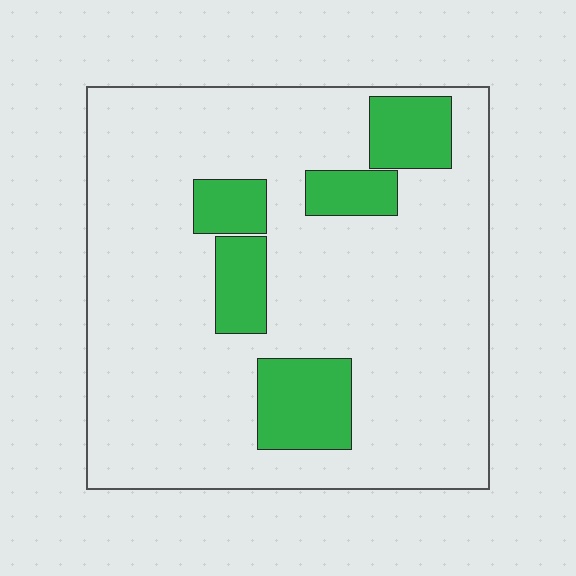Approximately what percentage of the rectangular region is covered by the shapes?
Approximately 15%.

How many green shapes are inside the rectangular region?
5.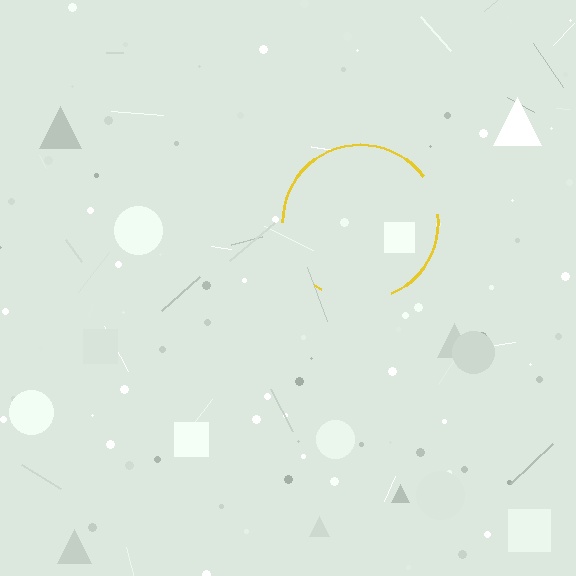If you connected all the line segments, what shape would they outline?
They would outline a circle.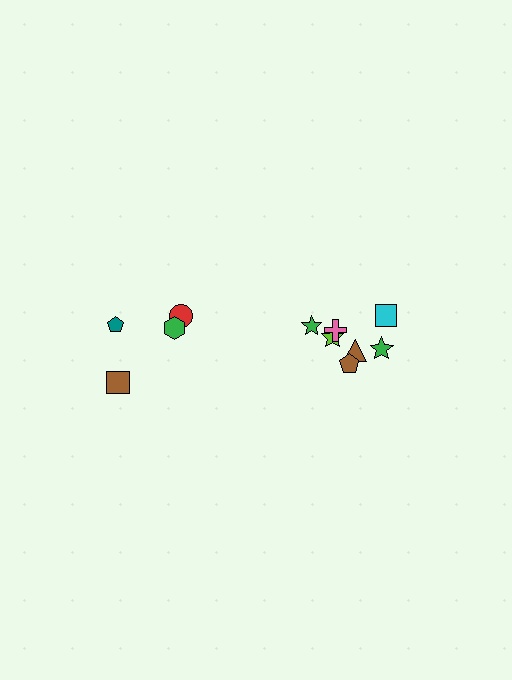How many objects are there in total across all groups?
There are 11 objects.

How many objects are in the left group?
There are 4 objects.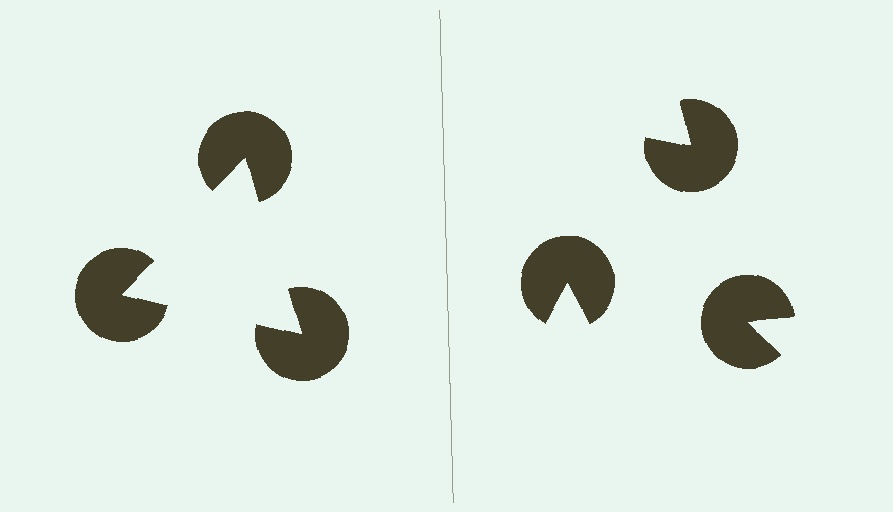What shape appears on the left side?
An illusory triangle.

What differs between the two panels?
The pac-man discs are positioned identically on both sides; only the wedge orientations differ. On the left they align to a triangle; on the right they are misaligned.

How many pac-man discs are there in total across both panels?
6 — 3 on each side.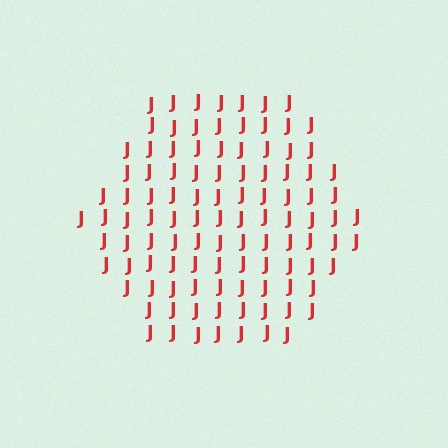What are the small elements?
The small elements are letter J's.